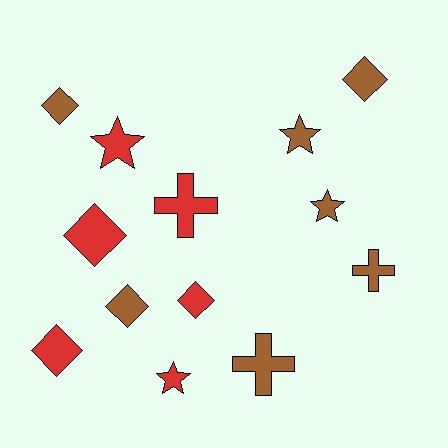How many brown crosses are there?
There are 2 brown crosses.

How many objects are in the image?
There are 13 objects.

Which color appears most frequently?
Brown, with 7 objects.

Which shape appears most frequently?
Diamond, with 6 objects.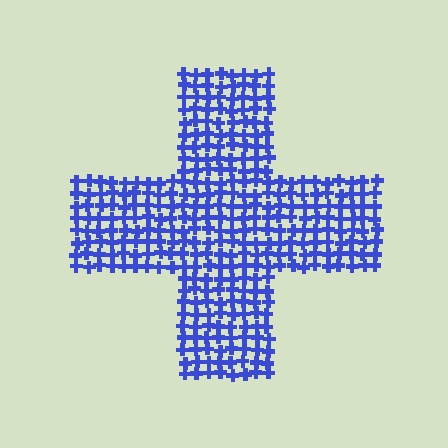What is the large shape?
The large shape is a cross.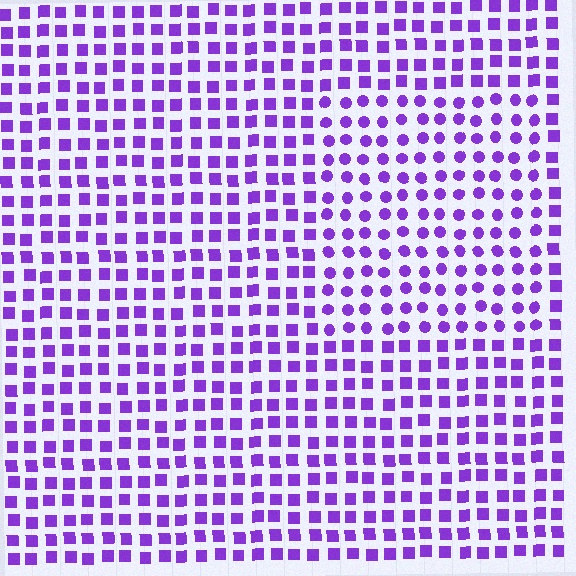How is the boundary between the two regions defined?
The boundary is defined by a change in element shape: circles inside vs. squares outside. All elements share the same color and spacing.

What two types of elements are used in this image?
The image uses circles inside the rectangle region and squares outside it.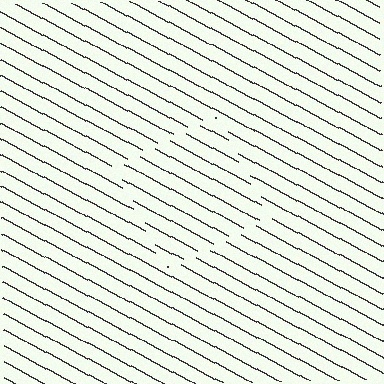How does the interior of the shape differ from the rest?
The interior of the shape contains the same grating, shifted by half a period — the contour is defined by the phase discontinuity where line-ends from the inner and outer gratings abut.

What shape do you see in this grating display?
An illusory square. The interior of the shape contains the same grating, shifted by half a period — the contour is defined by the phase discontinuity where line-ends from the inner and outer gratings abut.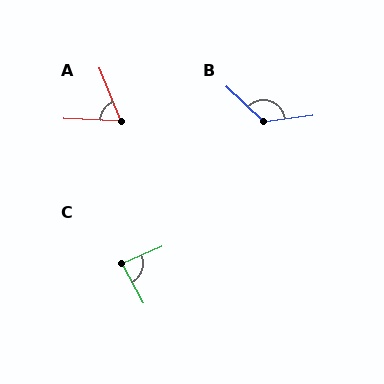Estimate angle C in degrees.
Approximately 85 degrees.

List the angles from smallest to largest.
A (66°), C (85°), B (128°).